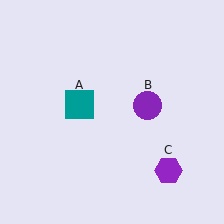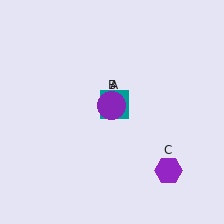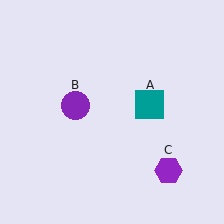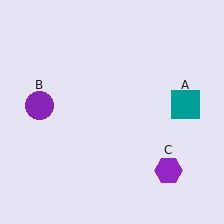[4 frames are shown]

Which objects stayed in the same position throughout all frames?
Purple hexagon (object C) remained stationary.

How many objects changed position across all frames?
2 objects changed position: teal square (object A), purple circle (object B).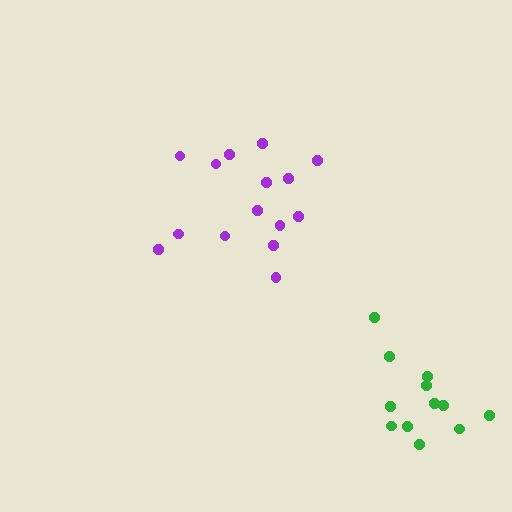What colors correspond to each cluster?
The clusters are colored: purple, green.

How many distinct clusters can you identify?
There are 2 distinct clusters.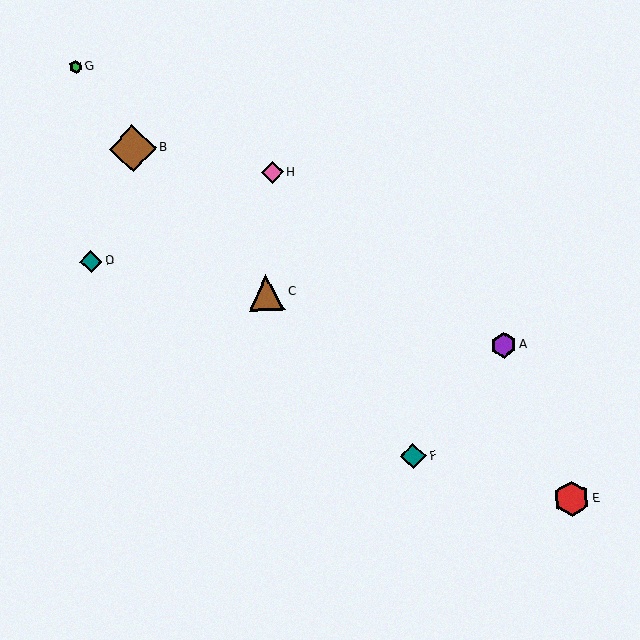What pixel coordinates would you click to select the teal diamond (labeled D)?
Click at (91, 262) to select the teal diamond D.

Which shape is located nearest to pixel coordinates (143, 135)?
The brown diamond (labeled B) at (133, 149) is nearest to that location.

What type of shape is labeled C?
Shape C is a brown triangle.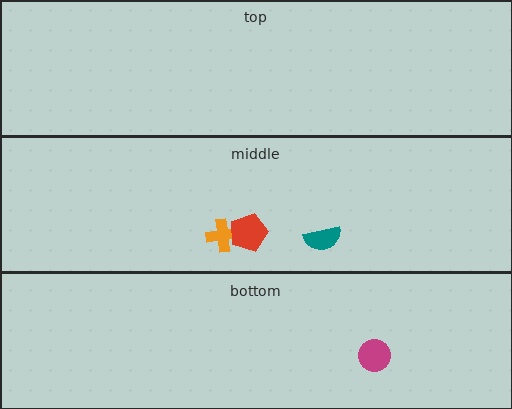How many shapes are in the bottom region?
1.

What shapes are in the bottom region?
The magenta circle.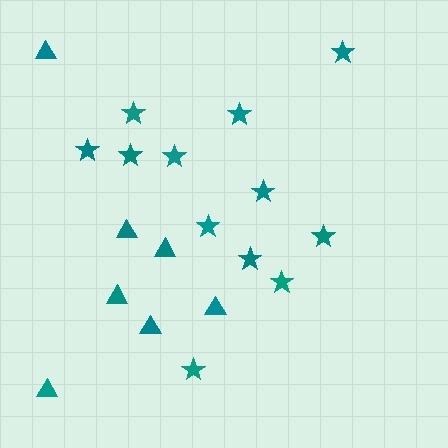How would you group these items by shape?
There are 2 groups: one group of triangles (7) and one group of stars (12).